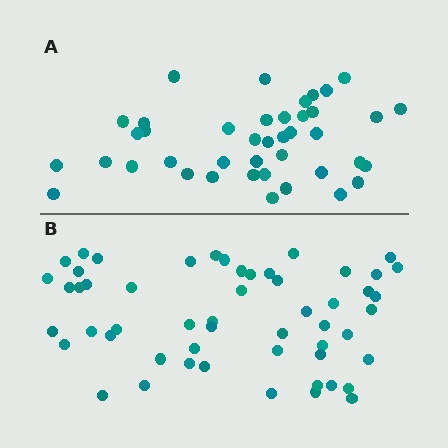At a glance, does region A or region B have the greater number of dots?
Region B (the bottom region) has more dots.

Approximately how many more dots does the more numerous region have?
Region B has approximately 15 more dots than region A.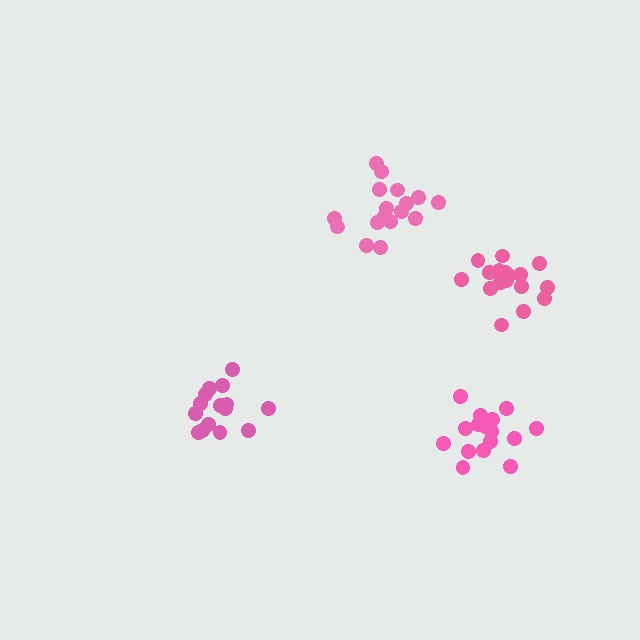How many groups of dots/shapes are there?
There are 4 groups.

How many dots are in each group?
Group 1: 17 dots, Group 2: 15 dots, Group 3: 18 dots, Group 4: 18 dots (68 total).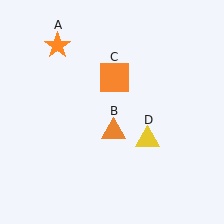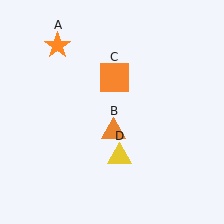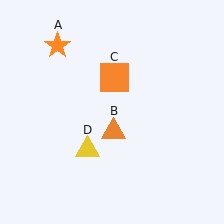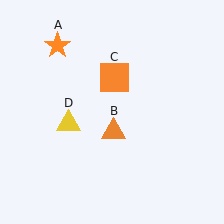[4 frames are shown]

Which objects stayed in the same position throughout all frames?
Orange star (object A) and orange triangle (object B) and orange square (object C) remained stationary.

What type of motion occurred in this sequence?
The yellow triangle (object D) rotated clockwise around the center of the scene.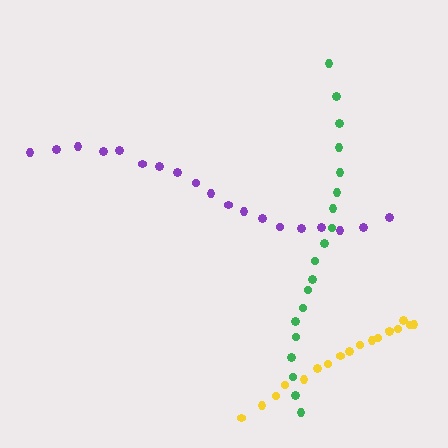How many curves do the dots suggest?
There are 3 distinct paths.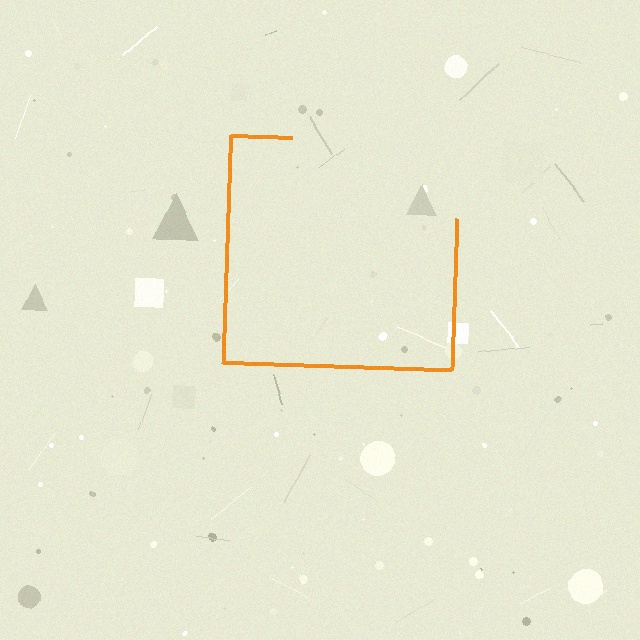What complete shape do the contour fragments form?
The contour fragments form a square.